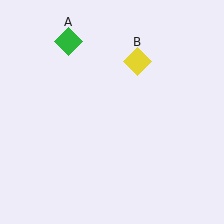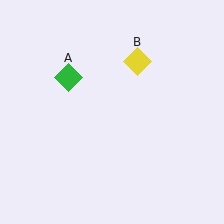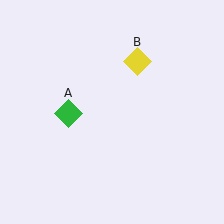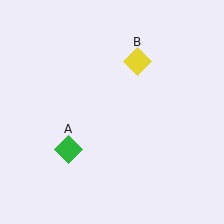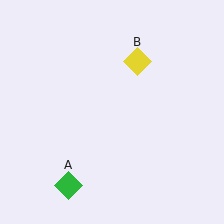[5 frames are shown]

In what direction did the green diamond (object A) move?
The green diamond (object A) moved down.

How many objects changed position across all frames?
1 object changed position: green diamond (object A).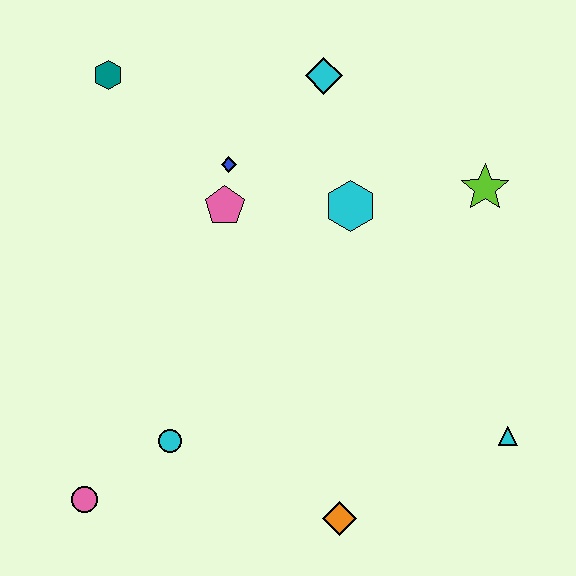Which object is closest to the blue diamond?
The pink pentagon is closest to the blue diamond.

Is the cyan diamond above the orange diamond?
Yes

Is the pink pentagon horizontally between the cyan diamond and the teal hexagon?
Yes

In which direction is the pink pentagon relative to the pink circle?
The pink pentagon is above the pink circle.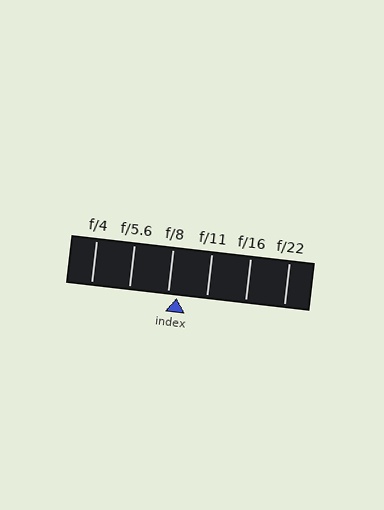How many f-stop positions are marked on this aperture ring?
There are 6 f-stop positions marked.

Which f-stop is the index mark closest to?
The index mark is closest to f/8.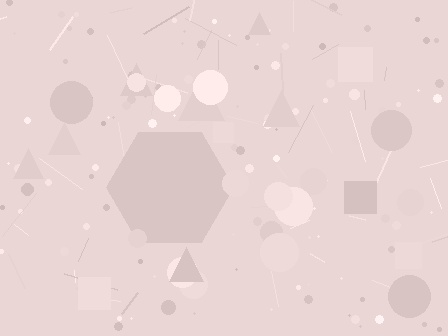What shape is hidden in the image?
A hexagon is hidden in the image.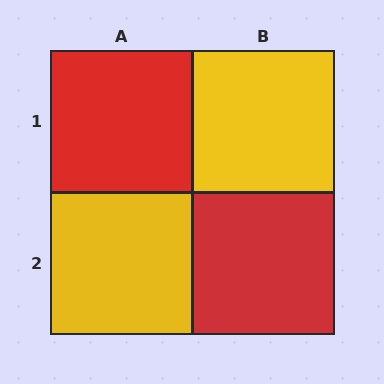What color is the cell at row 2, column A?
Yellow.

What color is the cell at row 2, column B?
Red.